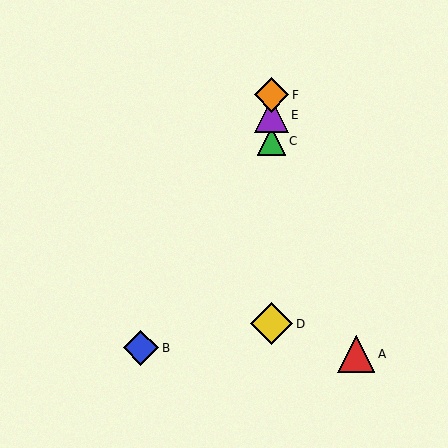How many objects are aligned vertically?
4 objects (C, D, E, F) are aligned vertically.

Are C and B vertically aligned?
No, C is at x≈271 and B is at x≈141.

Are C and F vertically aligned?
Yes, both are at x≈271.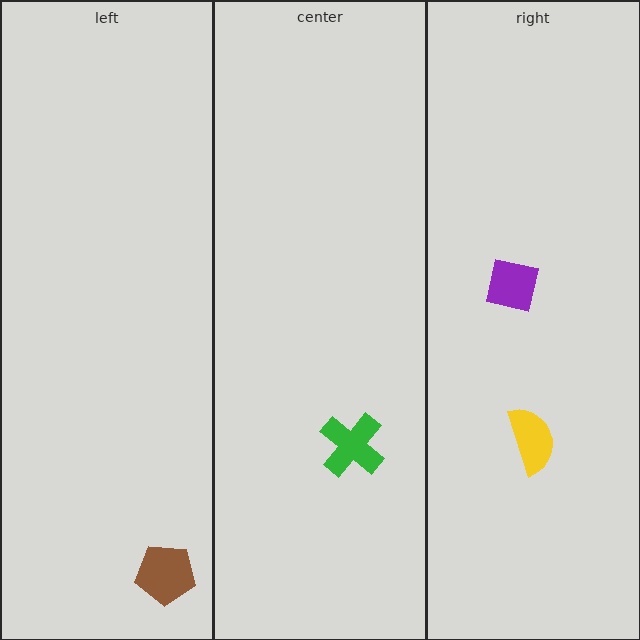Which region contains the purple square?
The right region.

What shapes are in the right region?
The yellow semicircle, the purple square.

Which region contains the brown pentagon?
The left region.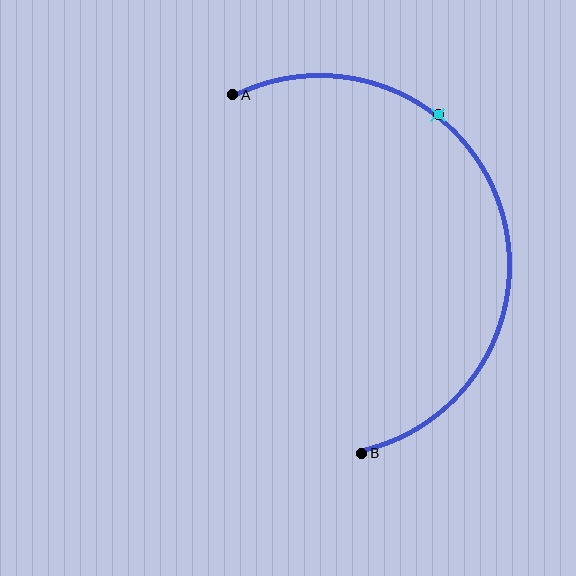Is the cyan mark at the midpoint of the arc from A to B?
No. The cyan mark lies on the arc but is closer to endpoint A. The arc midpoint would be at the point on the curve equidistant along the arc from both A and B.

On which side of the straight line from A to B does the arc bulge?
The arc bulges to the right of the straight line connecting A and B.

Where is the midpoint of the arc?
The arc midpoint is the point on the curve farthest from the straight line joining A and B. It sits to the right of that line.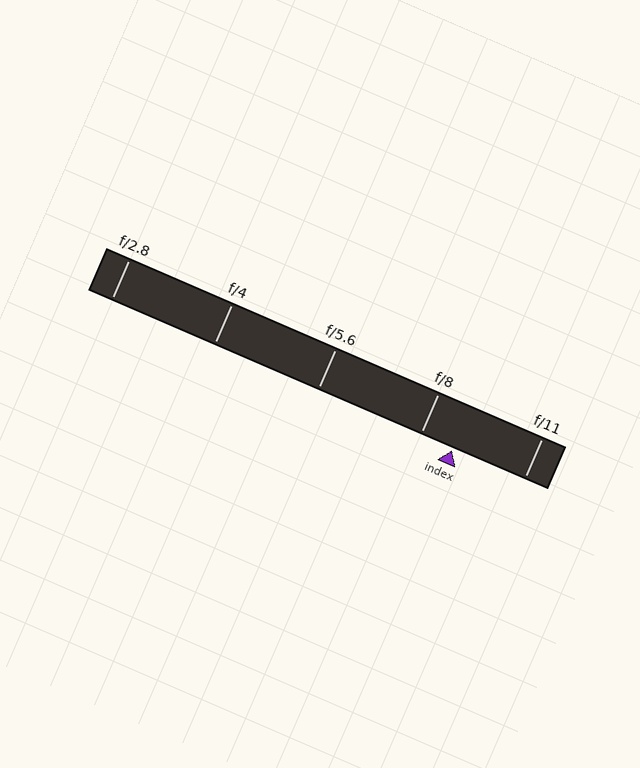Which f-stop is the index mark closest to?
The index mark is closest to f/8.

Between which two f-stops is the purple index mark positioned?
The index mark is between f/8 and f/11.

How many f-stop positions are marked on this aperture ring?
There are 5 f-stop positions marked.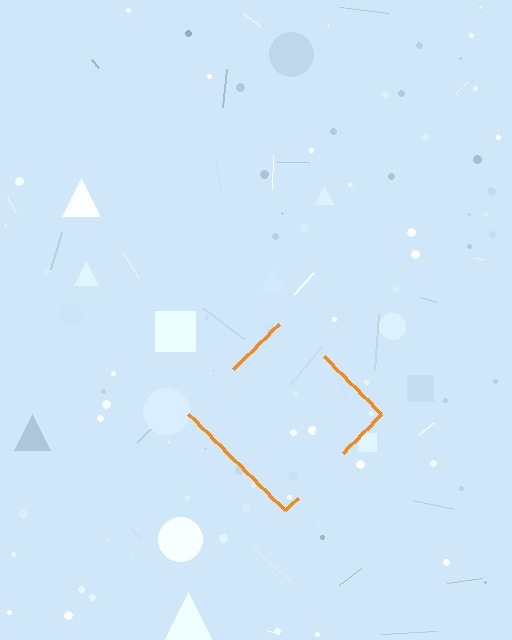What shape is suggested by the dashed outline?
The dashed outline suggests a diamond.